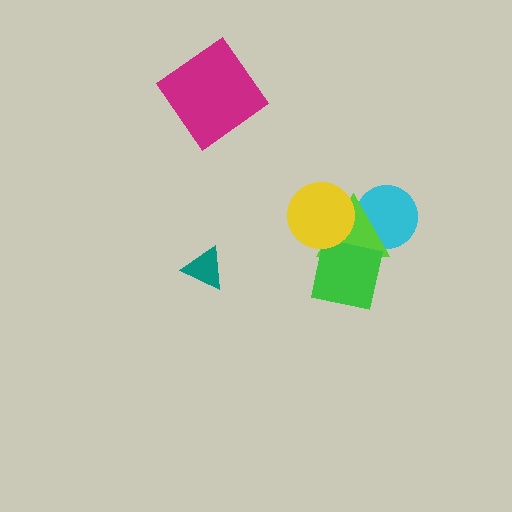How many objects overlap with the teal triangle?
0 objects overlap with the teal triangle.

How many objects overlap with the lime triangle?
3 objects overlap with the lime triangle.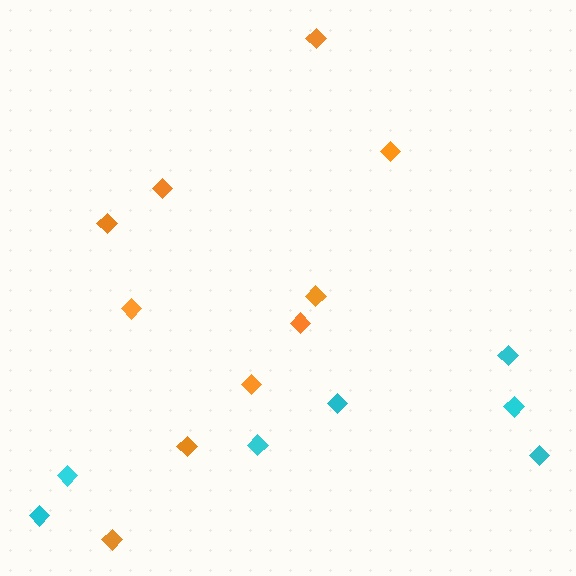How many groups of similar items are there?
There are 2 groups: one group of orange diamonds (10) and one group of cyan diamonds (7).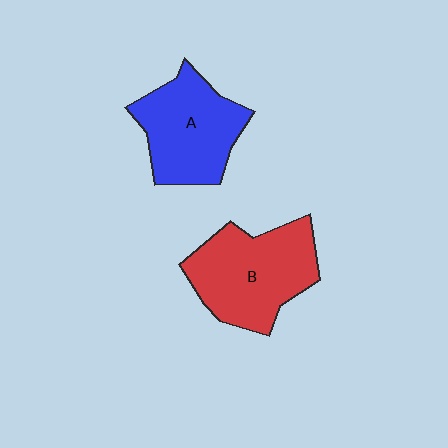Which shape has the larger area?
Shape B (red).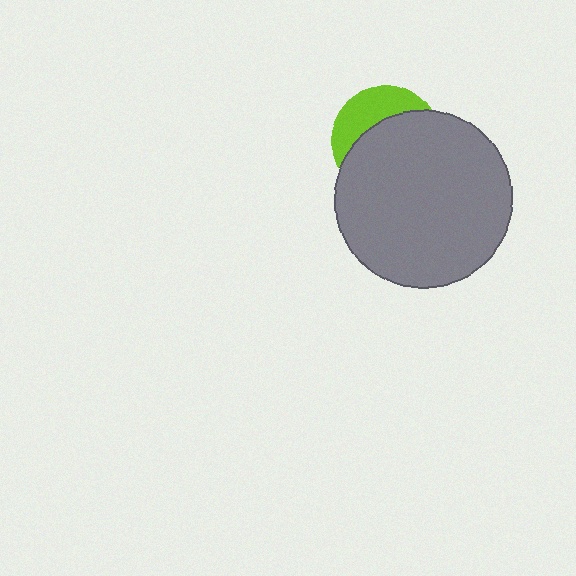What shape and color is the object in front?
The object in front is a gray circle.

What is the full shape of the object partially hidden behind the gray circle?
The partially hidden object is a lime circle.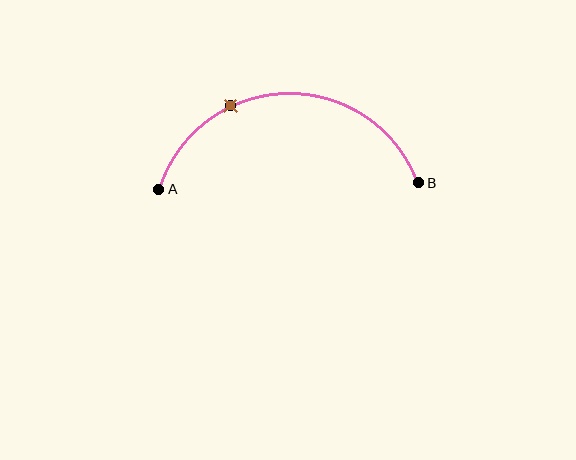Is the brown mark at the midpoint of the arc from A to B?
No. The brown mark lies on the arc but is closer to endpoint A. The arc midpoint would be at the point on the curve equidistant along the arc from both A and B.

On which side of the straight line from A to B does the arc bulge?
The arc bulges above the straight line connecting A and B.